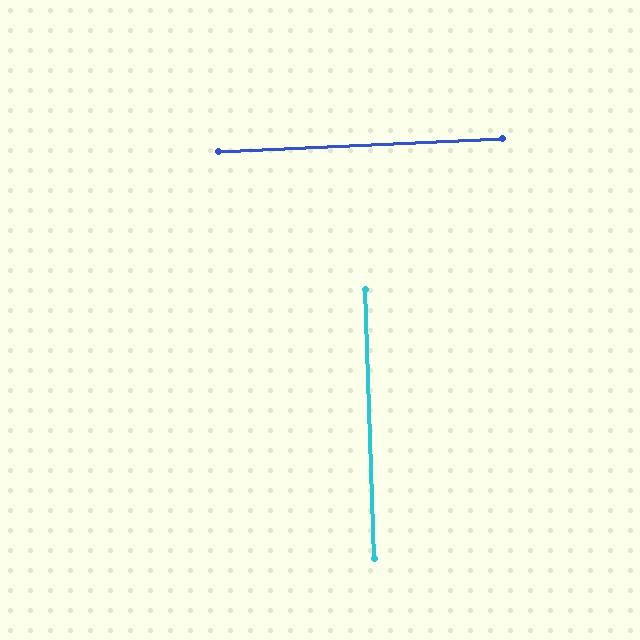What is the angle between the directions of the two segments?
Approximately 89 degrees.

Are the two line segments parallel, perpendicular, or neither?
Perpendicular — they meet at approximately 89°.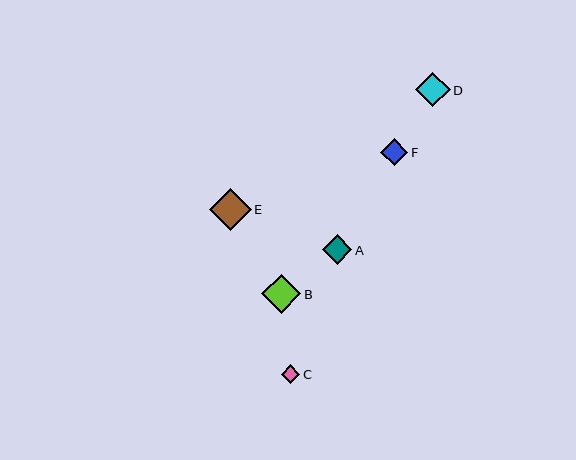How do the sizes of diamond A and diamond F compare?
Diamond A and diamond F are approximately the same size.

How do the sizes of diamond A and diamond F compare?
Diamond A and diamond F are approximately the same size.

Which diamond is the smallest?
Diamond C is the smallest with a size of approximately 19 pixels.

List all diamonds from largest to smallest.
From largest to smallest: E, B, D, A, F, C.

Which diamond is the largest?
Diamond E is the largest with a size of approximately 41 pixels.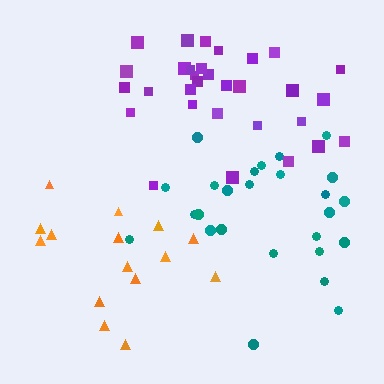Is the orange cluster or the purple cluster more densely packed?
Purple.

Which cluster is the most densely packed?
Teal.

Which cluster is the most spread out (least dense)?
Orange.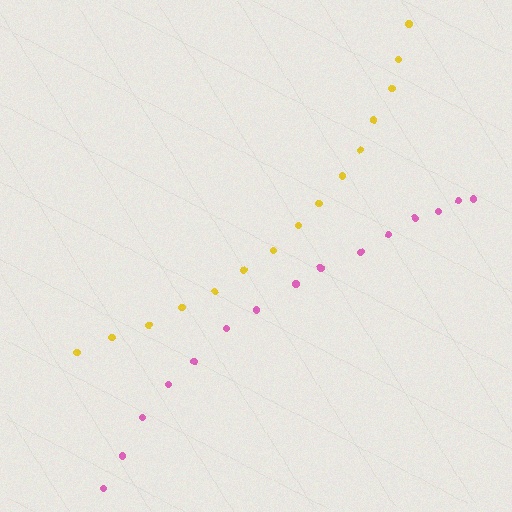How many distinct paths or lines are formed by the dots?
There are 2 distinct paths.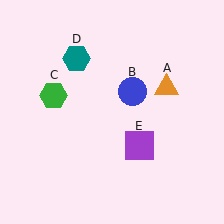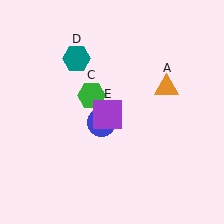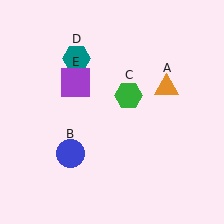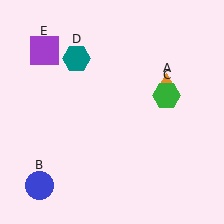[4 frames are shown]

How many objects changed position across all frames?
3 objects changed position: blue circle (object B), green hexagon (object C), purple square (object E).